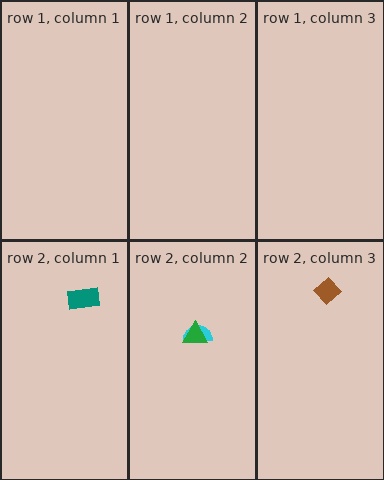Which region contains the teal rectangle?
The row 2, column 1 region.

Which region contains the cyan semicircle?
The row 2, column 2 region.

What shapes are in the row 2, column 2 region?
The cyan semicircle, the green triangle.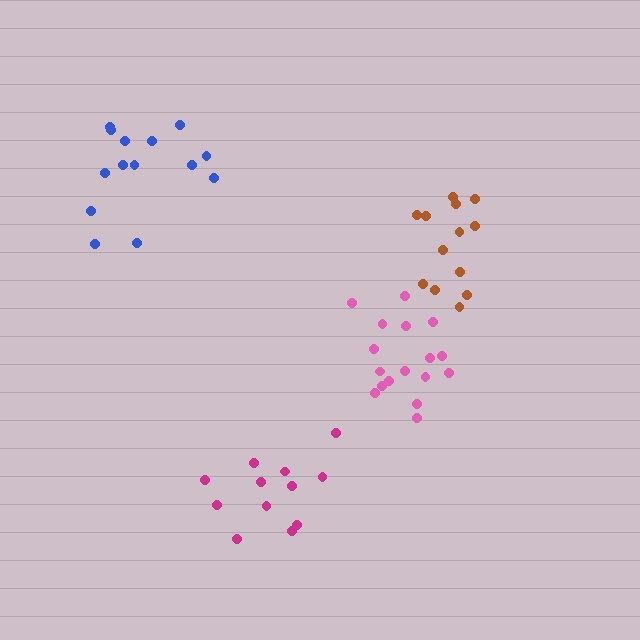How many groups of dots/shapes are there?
There are 4 groups.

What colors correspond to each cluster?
The clusters are colored: blue, brown, magenta, pink.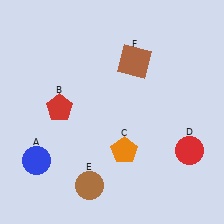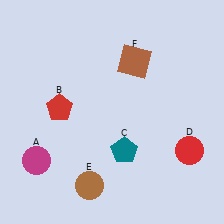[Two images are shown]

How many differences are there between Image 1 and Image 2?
There are 2 differences between the two images.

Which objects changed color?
A changed from blue to magenta. C changed from orange to teal.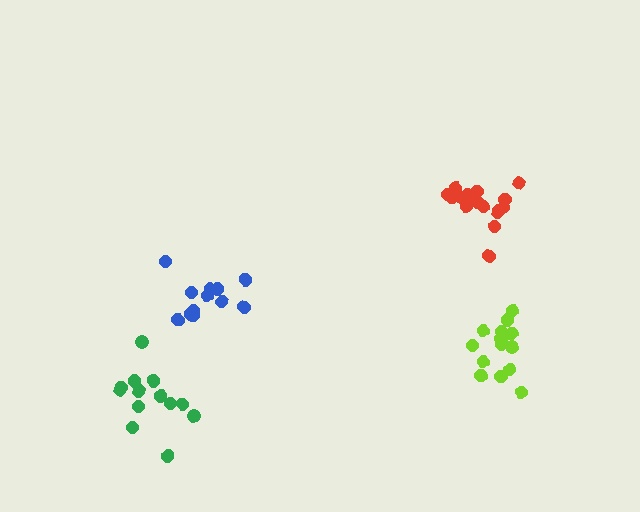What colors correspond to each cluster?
The clusters are colored: lime, green, red, blue.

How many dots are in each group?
Group 1: 15 dots, Group 2: 13 dots, Group 3: 16 dots, Group 4: 12 dots (56 total).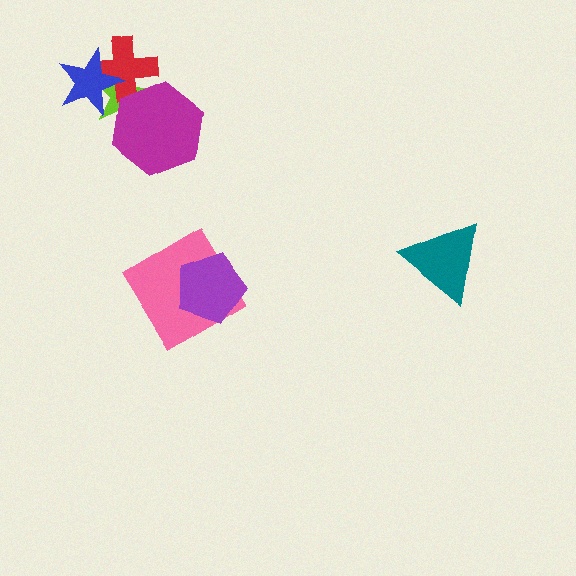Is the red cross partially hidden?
Yes, it is partially covered by another shape.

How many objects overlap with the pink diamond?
1 object overlaps with the pink diamond.